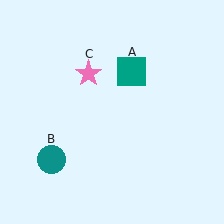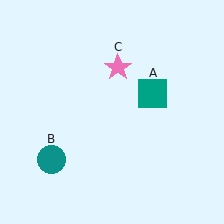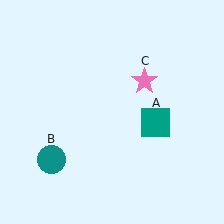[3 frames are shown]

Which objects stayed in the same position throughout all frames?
Teal circle (object B) remained stationary.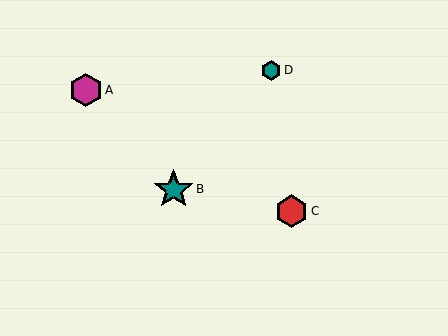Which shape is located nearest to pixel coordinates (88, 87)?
The magenta hexagon (labeled A) at (86, 90) is nearest to that location.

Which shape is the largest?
The teal star (labeled B) is the largest.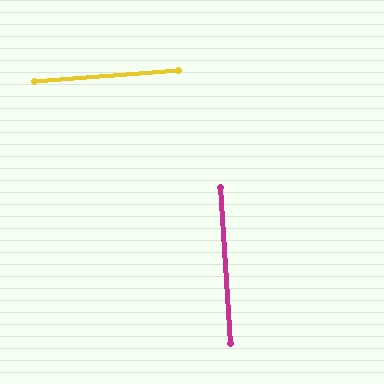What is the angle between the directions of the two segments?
Approximately 89 degrees.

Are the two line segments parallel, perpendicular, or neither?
Perpendicular — they meet at approximately 89°.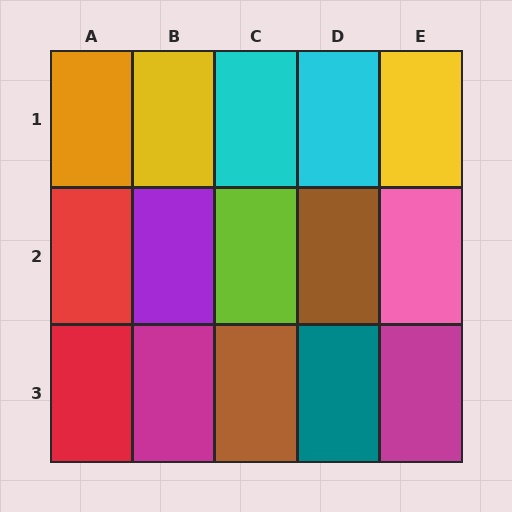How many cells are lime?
1 cell is lime.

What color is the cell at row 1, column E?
Yellow.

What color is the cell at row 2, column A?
Red.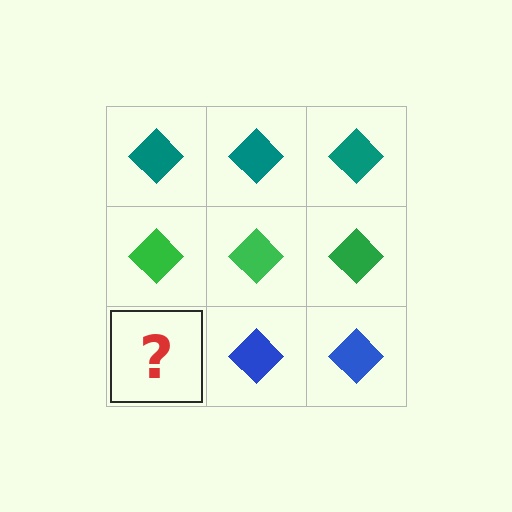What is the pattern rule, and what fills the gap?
The rule is that each row has a consistent color. The gap should be filled with a blue diamond.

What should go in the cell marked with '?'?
The missing cell should contain a blue diamond.